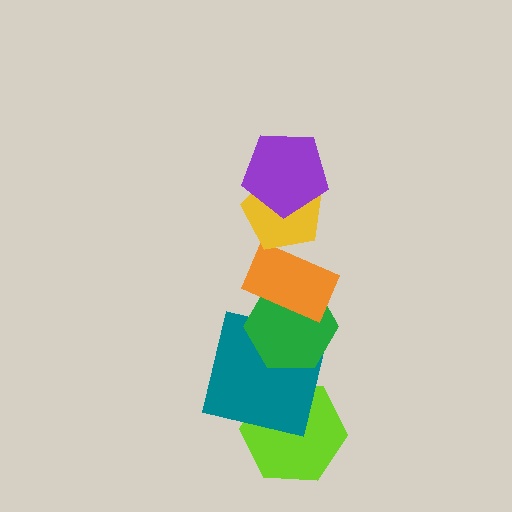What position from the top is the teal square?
The teal square is 5th from the top.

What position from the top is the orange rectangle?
The orange rectangle is 3rd from the top.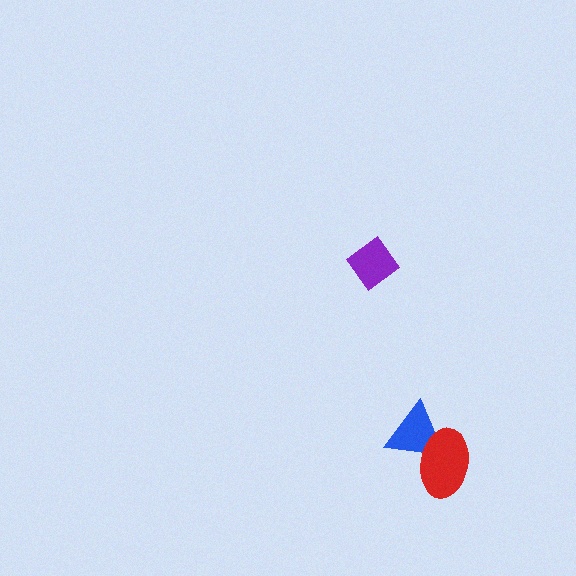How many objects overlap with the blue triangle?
1 object overlaps with the blue triangle.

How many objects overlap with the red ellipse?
1 object overlaps with the red ellipse.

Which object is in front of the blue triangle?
The red ellipse is in front of the blue triangle.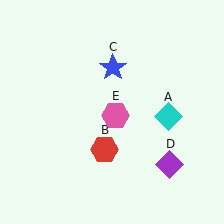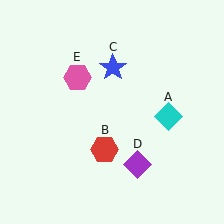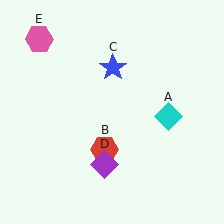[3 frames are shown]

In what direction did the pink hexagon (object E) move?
The pink hexagon (object E) moved up and to the left.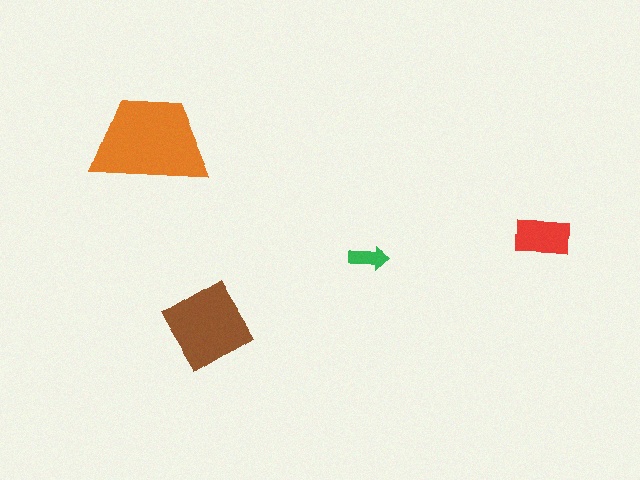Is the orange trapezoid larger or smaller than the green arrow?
Larger.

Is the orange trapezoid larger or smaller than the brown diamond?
Larger.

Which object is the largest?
The orange trapezoid.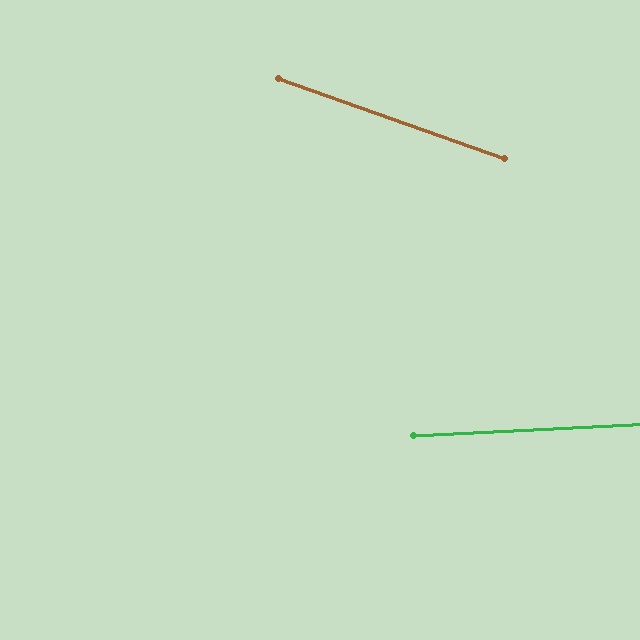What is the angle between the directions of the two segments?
Approximately 22 degrees.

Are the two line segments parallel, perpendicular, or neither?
Neither parallel nor perpendicular — they differ by about 22°.